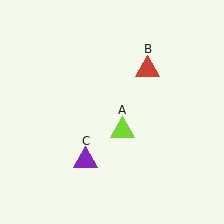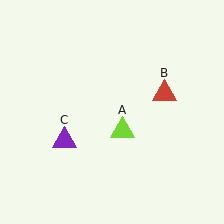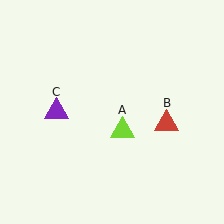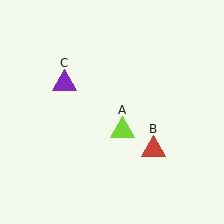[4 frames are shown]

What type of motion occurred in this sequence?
The red triangle (object B), purple triangle (object C) rotated clockwise around the center of the scene.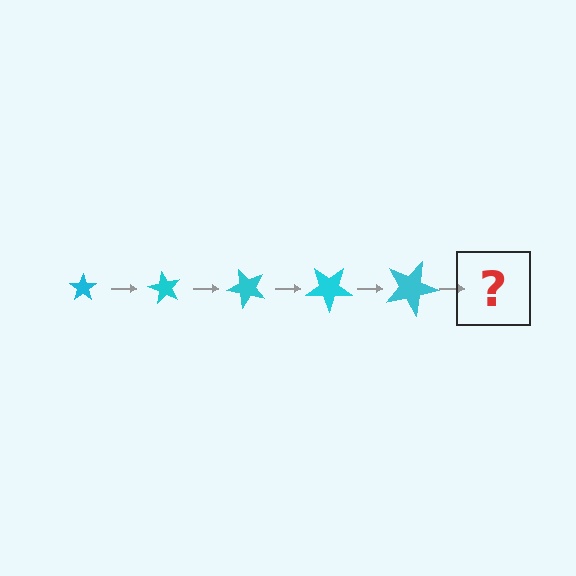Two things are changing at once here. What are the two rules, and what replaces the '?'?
The two rules are that the star grows larger each step and it rotates 60 degrees each step. The '?' should be a star, larger than the previous one and rotated 300 degrees from the start.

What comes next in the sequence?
The next element should be a star, larger than the previous one and rotated 300 degrees from the start.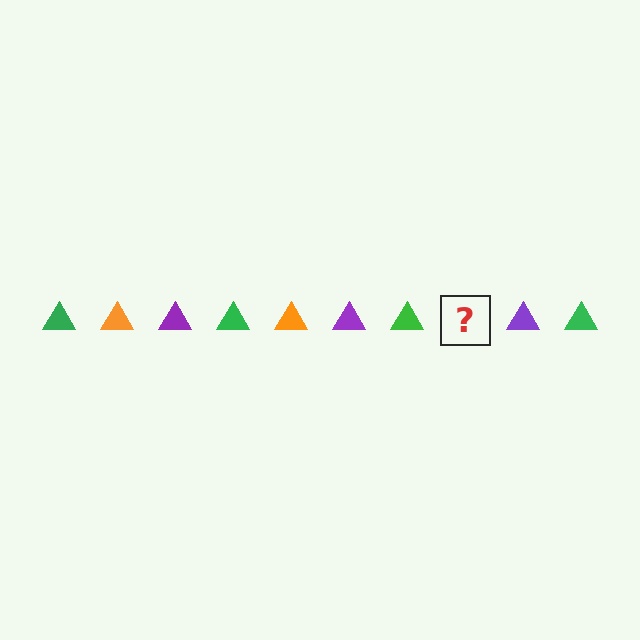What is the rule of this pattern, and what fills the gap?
The rule is that the pattern cycles through green, orange, purple triangles. The gap should be filled with an orange triangle.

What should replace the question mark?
The question mark should be replaced with an orange triangle.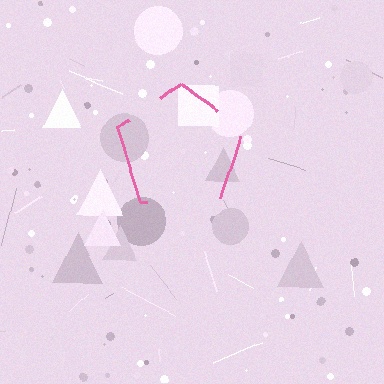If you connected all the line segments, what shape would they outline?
They would outline a pentagon.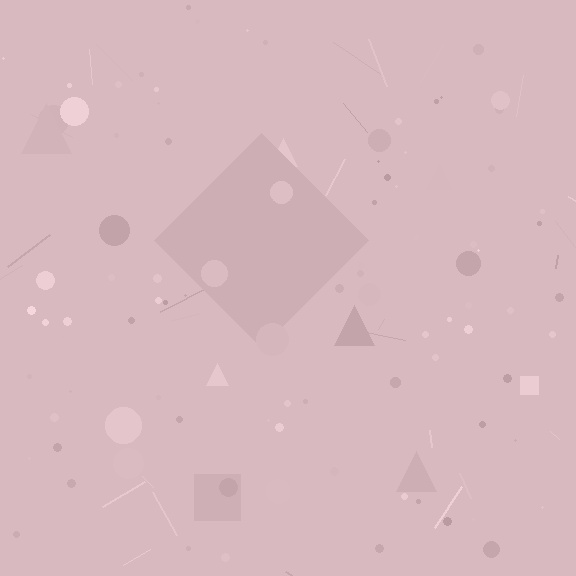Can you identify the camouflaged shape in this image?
The camouflaged shape is a diamond.